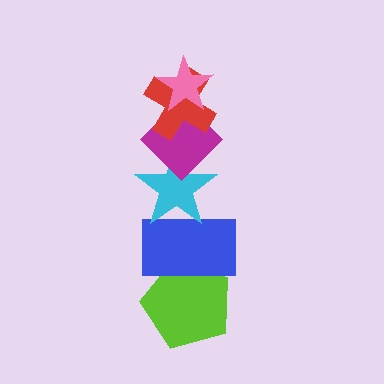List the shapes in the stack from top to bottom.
From top to bottom: the pink star, the red cross, the magenta diamond, the cyan star, the blue rectangle, the lime pentagon.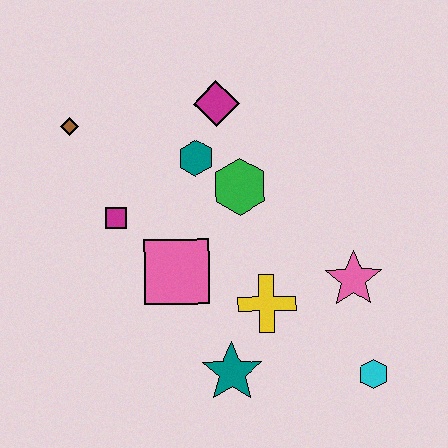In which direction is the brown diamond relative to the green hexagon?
The brown diamond is to the left of the green hexagon.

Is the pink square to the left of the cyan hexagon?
Yes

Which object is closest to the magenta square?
The pink square is closest to the magenta square.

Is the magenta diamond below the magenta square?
No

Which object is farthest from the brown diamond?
The cyan hexagon is farthest from the brown diamond.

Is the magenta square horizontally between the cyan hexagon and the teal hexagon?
No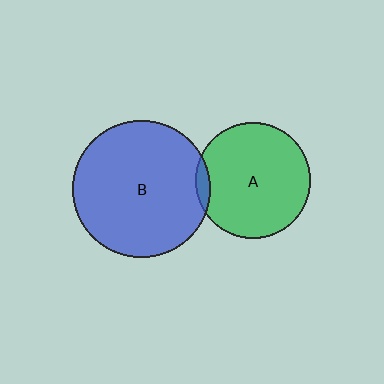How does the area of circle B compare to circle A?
Approximately 1.4 times.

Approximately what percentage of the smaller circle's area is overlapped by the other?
Approximately 5%.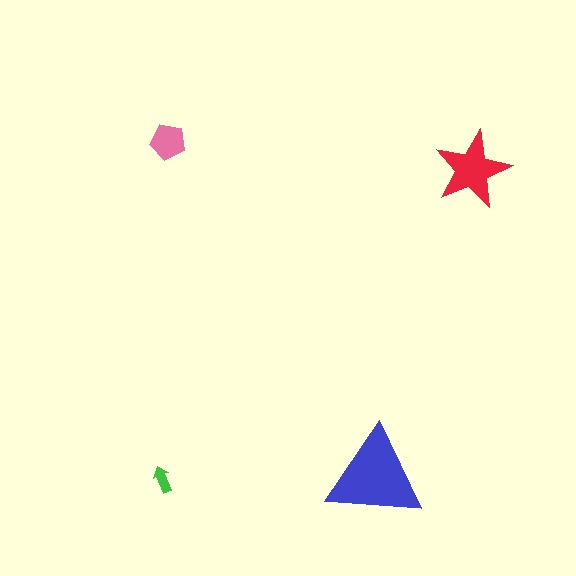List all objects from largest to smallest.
The blue triangle, the red star, the pink pentagon, the green arrow.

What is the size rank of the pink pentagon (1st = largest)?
3rd.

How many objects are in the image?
There are 4 objects in the image.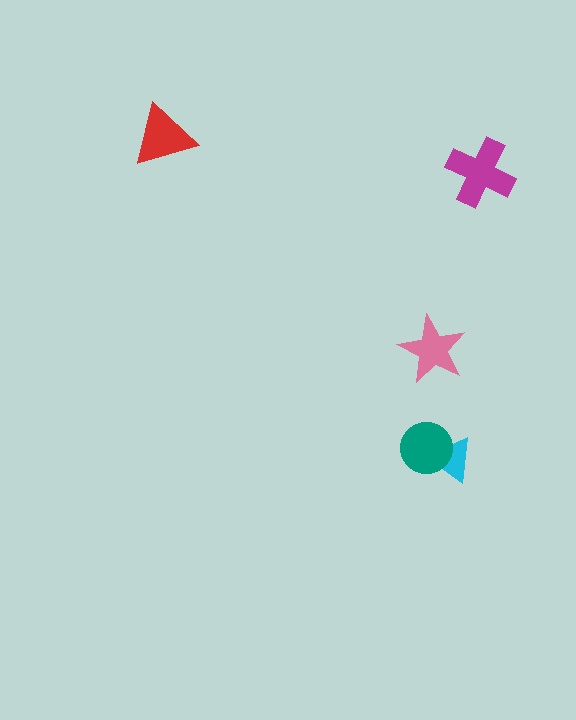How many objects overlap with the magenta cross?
0 objects overlap with the magenta cross.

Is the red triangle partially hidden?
No, no other shape covers it.